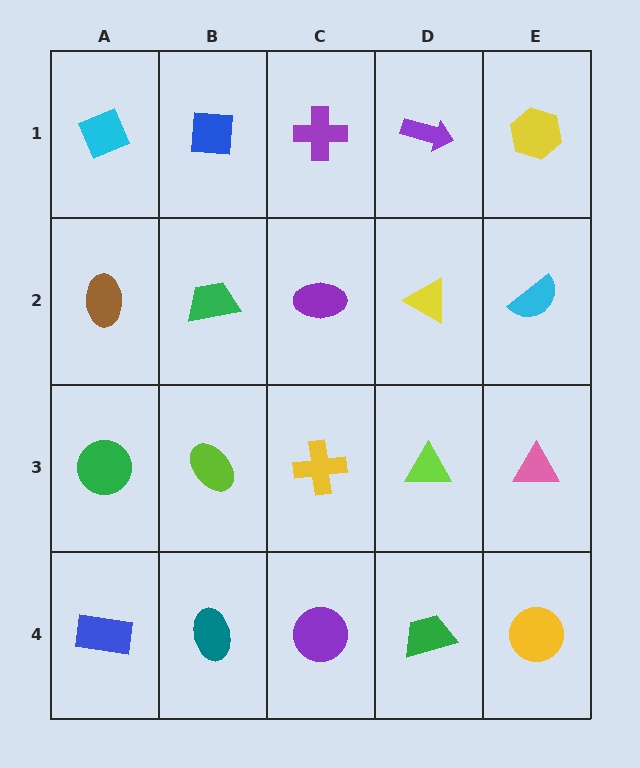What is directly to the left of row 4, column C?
A teal ellipse.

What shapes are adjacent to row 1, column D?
A yellow triangle (row 2, column D), a purple cross (row 1, column C), a yellow hexagon (row 1, column E).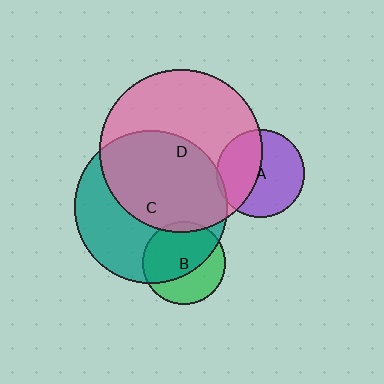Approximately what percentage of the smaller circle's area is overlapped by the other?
Approximately 55%.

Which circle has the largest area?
Circle D (pink).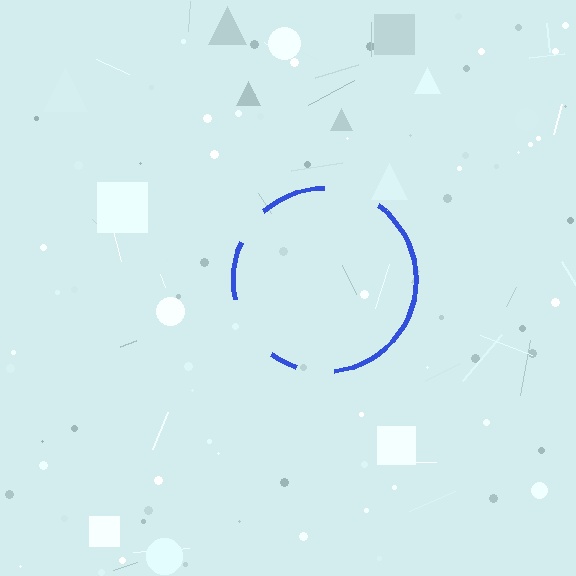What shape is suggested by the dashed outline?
The dashed outline suggests a circle.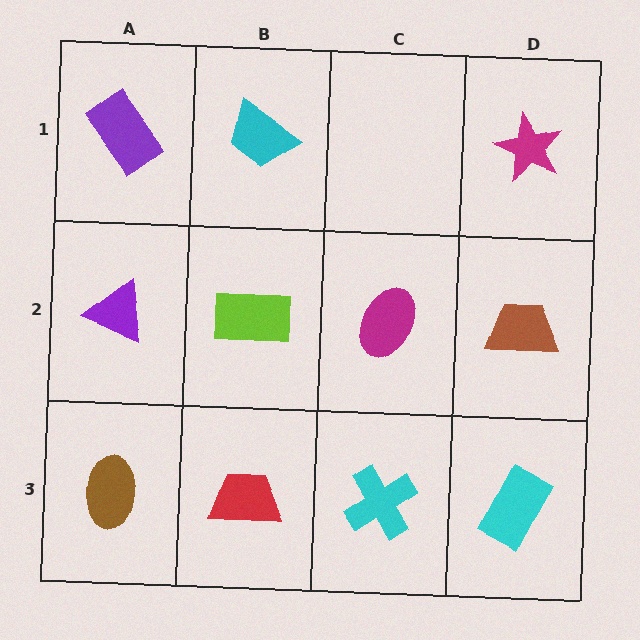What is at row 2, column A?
A purple triangle.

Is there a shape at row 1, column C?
No, that cell is empty.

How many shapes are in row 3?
4 shapes.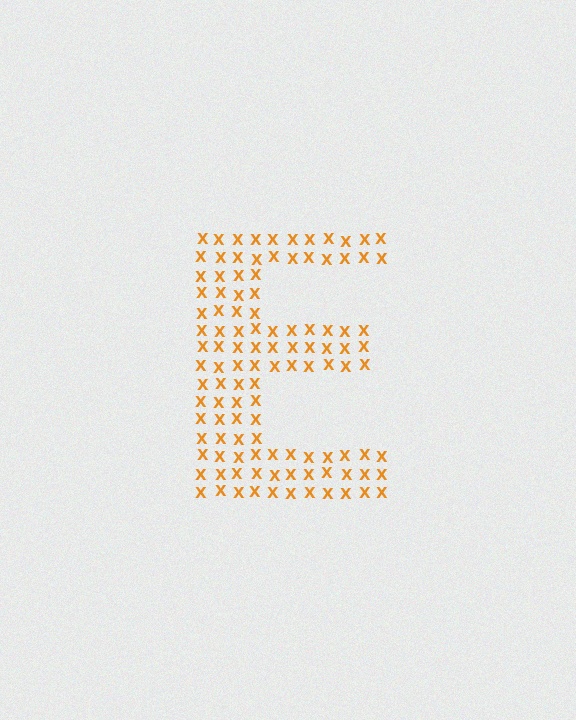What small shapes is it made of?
It is made of small letter X's.